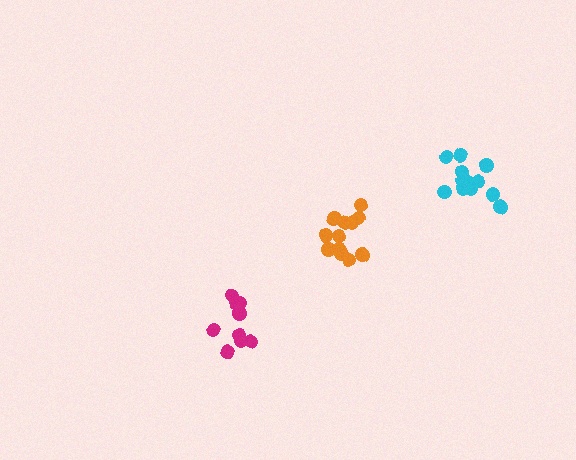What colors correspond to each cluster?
The clusters are colored: cyan, magenta, orange.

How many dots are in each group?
Group 1: 12 dots, Group 2: 10 dots, Group 3: 13 dots (35 total).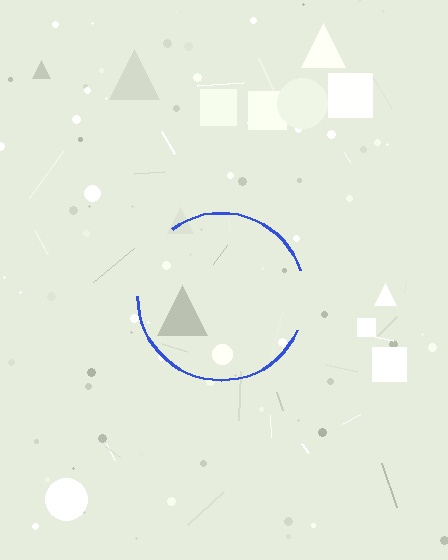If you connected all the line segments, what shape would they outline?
They would outline a circle.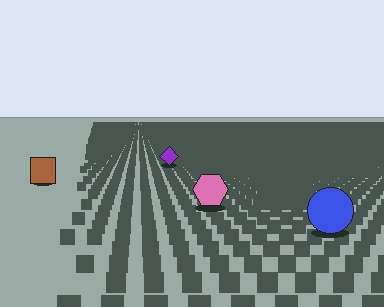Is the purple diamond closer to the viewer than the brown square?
No. The brown square is closer — you can tell from the texture gradient: the ground texture is coarser near it.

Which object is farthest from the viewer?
The purple diamond is farthest from the viewer. It appears smaller and the ground texture around it is denser.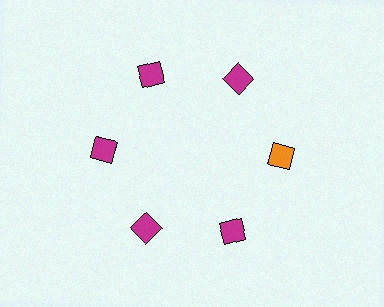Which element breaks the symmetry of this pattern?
The orange diamond at roughly the 3 o'clock position breaks the symmetry. All other shapes are magenta diamonds.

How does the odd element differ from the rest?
It has a different color: orange instead of magenta.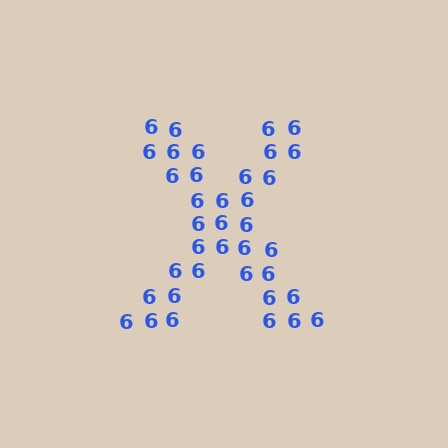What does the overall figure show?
The overall figure shows the letter X.